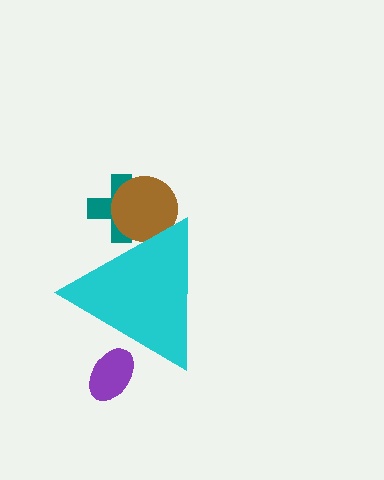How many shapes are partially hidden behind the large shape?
3 shapes are partially hidden.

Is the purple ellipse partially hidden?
Yes, the purple ellipse is partially hidden behind the cyan triangle.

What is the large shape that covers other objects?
A cyan triangle.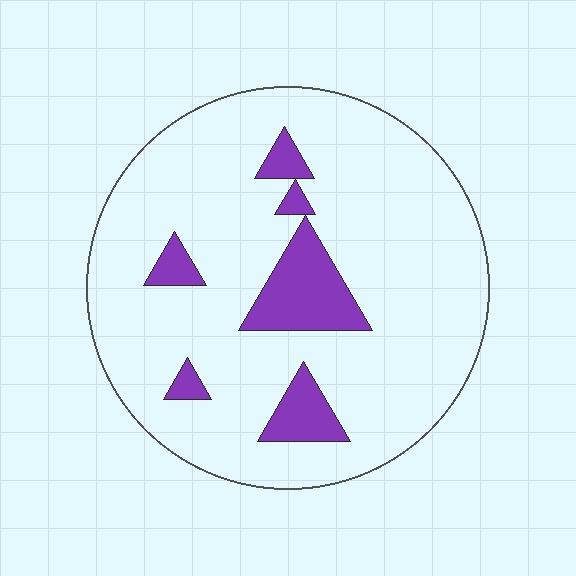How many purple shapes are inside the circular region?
6.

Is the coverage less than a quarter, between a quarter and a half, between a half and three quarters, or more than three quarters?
Less than a quarter.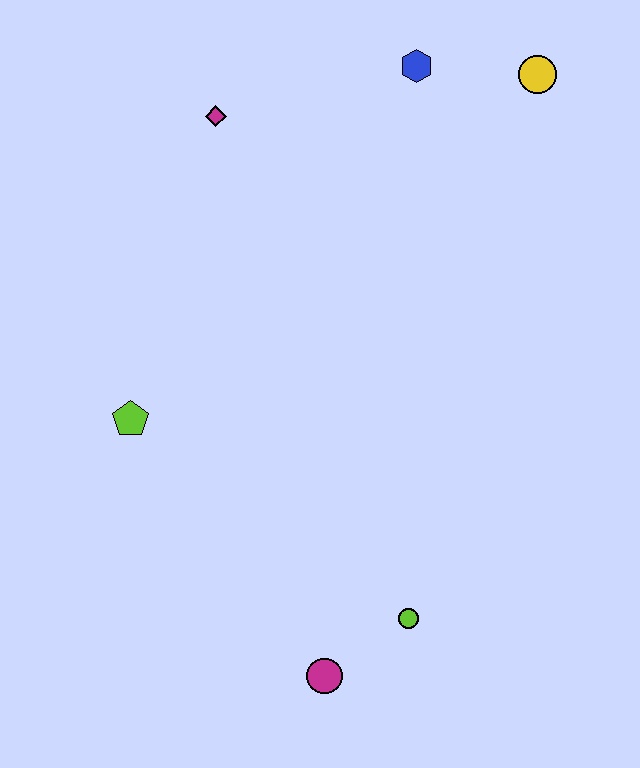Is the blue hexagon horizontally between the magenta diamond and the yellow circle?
Yes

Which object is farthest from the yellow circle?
The magenta circle is farthest from the yellow circle.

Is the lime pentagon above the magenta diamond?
No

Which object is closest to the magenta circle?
The lime circle is closest to the magenta circle.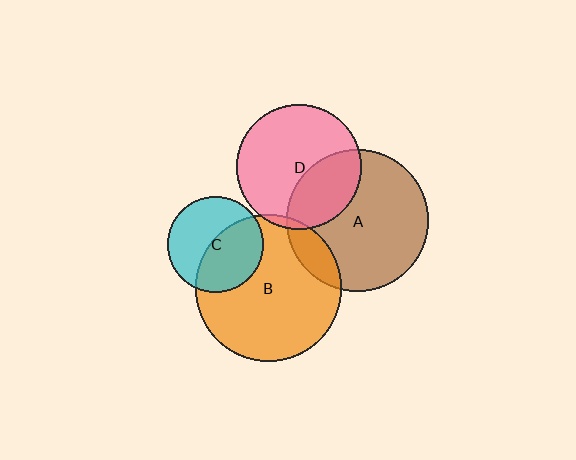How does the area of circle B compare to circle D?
Approximately 1.4 times.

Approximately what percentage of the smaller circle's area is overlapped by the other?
Approximately 5%.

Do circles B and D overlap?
Yes.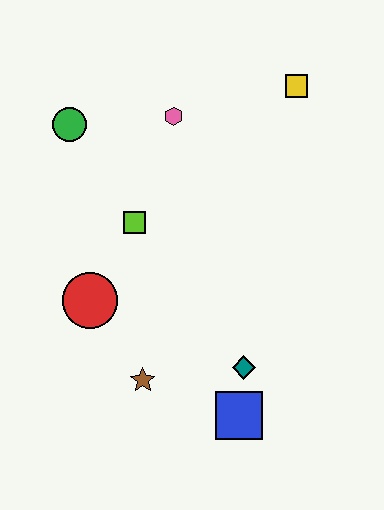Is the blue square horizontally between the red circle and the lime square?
No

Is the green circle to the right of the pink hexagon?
No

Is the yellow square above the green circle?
Yes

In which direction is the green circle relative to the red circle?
The green circle is above the red circle.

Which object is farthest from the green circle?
The blue square is farthest from the green circle.